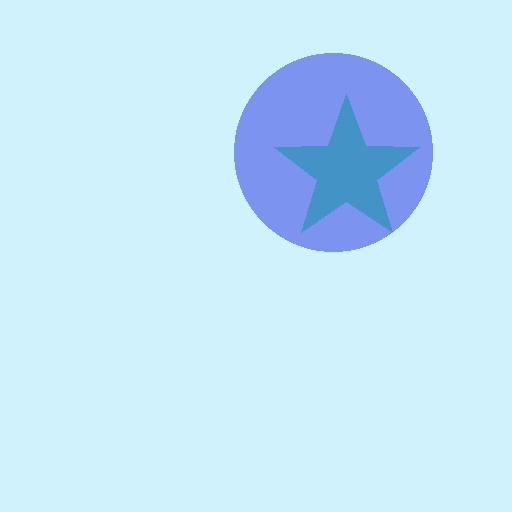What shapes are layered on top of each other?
The layered shapes are: a blue circle, a teal star.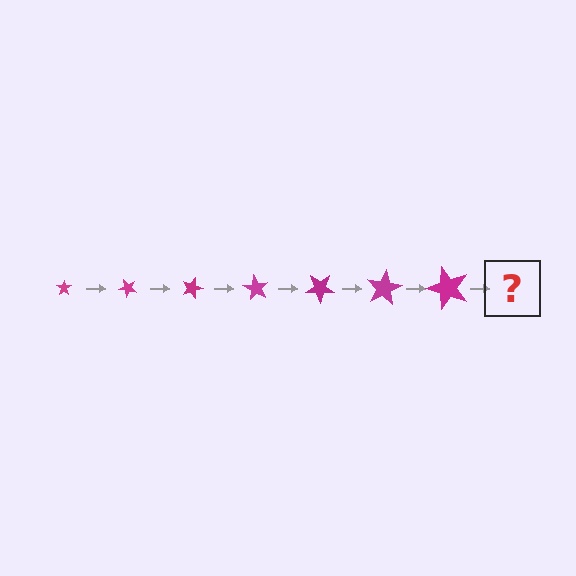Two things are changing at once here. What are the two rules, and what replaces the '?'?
The two rules are that the star grows larger each step and it rotates 45 degrees each step. The '?' should be a star, larger than the previous one and rotated 315 degrees from the start.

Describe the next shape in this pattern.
It should be a star, larger than the previous one and rotated 315 degrees from the start.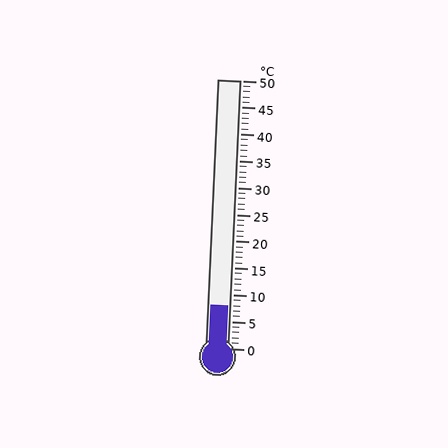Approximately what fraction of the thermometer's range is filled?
The thermometer is filled to approximately 15% of its range.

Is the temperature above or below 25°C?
The temperature is below 25°C.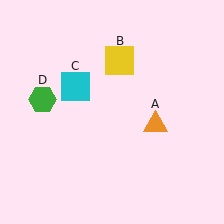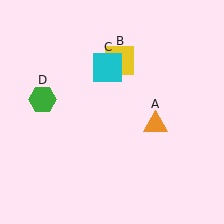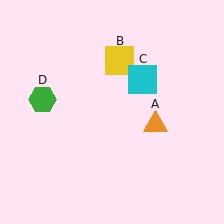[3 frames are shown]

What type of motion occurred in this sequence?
The cyan square (object C) rotated clockwise around the center of the scene.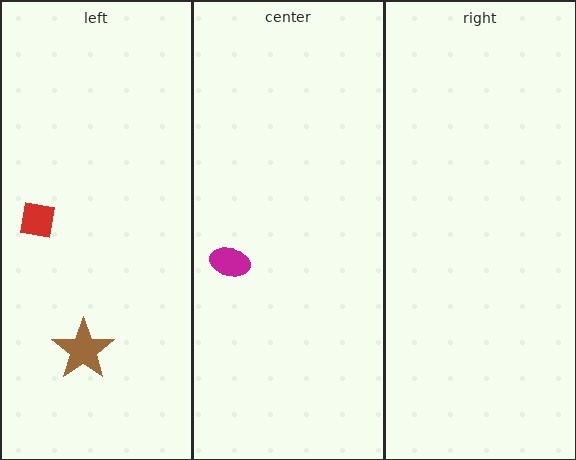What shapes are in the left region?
The red square, the brown star.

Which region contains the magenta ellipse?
The center region.